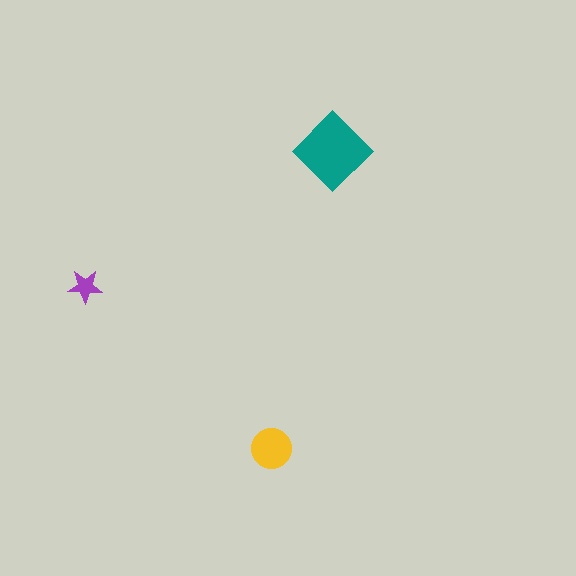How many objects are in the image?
There are 3 objects in the image.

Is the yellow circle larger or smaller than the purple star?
Larger.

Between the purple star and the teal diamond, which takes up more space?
The teal diamond.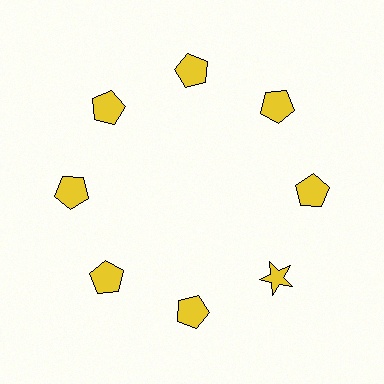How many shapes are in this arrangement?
There are 8 shapes arranged in a ring pattern.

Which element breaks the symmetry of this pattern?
The yellow star at roughly the 4 o'clock position breaks the symmetry. All other shapes are yellow pentagons.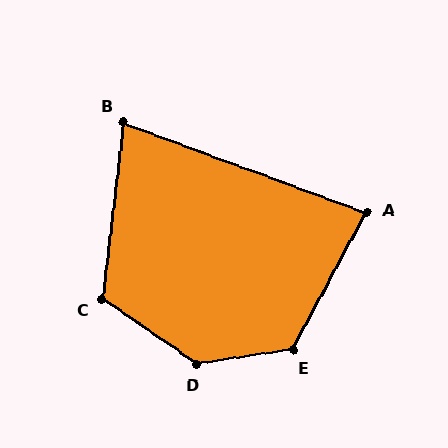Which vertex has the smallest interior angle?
B, at approximately 76 degrees.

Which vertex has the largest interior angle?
D, at approximately 136 degrees.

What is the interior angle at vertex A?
Approximately 82 degrees (acute).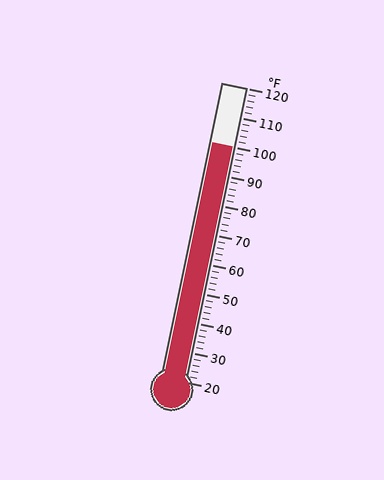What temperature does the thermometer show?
The thermometer shows approximately 100°F.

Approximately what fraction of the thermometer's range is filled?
The thermometer is filled to approximately 80% of its range.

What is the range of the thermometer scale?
The thermometer scale ranges from 20°F to 120°F.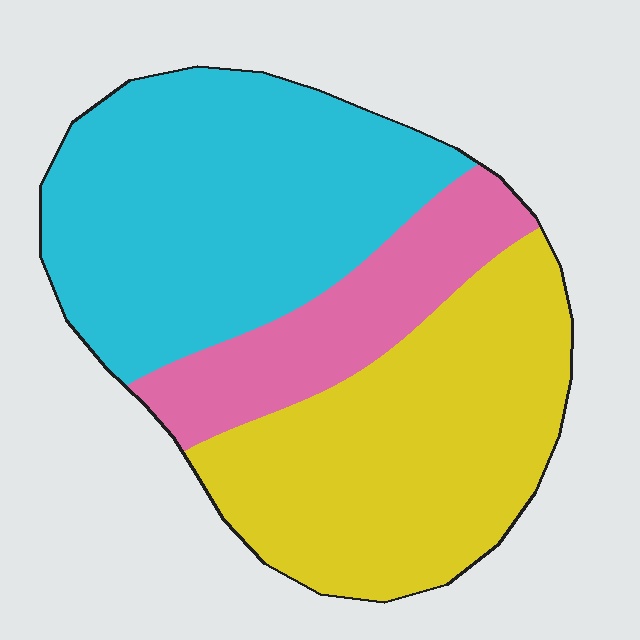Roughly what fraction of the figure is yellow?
Yellow covers roughly 40% of the figure.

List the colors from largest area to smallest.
From largest to smallest: cyan, yellow, pink.